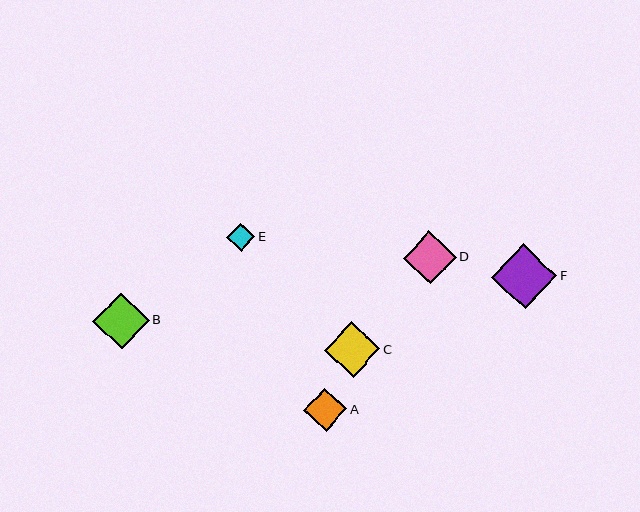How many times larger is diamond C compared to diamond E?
Diamond C is approximately 1.9 times the size of diamond E.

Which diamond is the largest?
Diamond F is the largest with a size of approximately 65 pixels.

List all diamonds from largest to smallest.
From largest to smallest: F, B, C, D, A, E.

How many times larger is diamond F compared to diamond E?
Diamond F is approximately 2.3 times the size of diamond E.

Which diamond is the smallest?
Diamond E is the smallest with a size of approximately 29 pixels.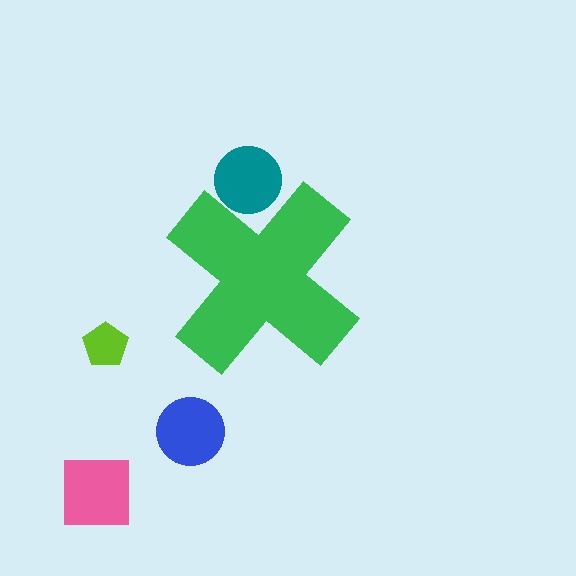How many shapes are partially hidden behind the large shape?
1 shape is partially hidden.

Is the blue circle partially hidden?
No, the blue circle is fully visible.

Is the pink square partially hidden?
No, the pink square is fully visible.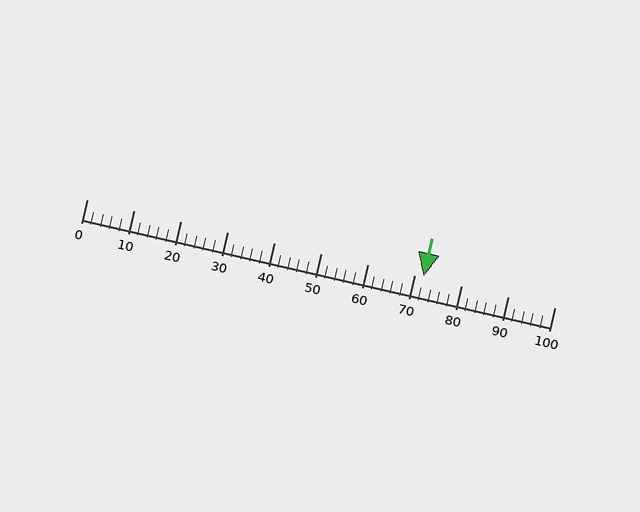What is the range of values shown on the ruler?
The ruler shows values from 0 to 100.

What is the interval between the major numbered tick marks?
The major tick marks are spaced 10 units apart.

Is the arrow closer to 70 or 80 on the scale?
The arrow is closer to 70.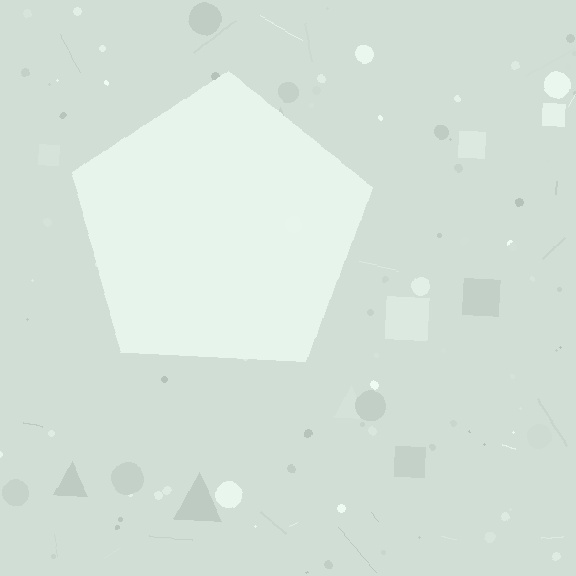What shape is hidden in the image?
A pentagon is hidden in the image.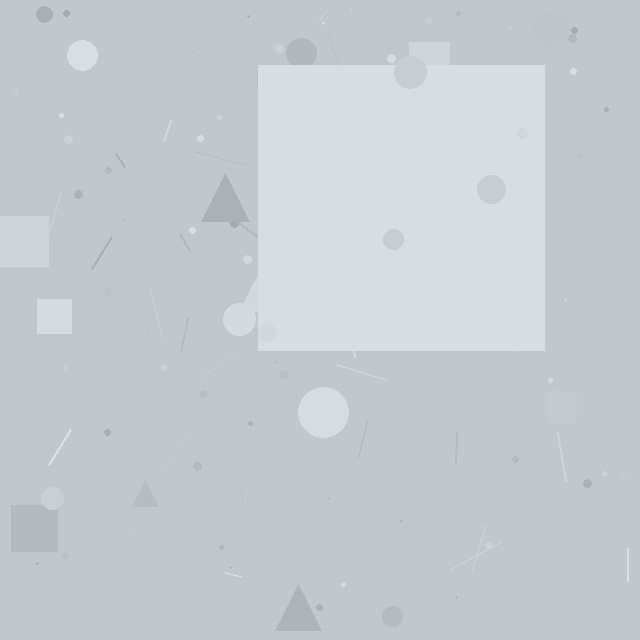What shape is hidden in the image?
A square is hidden in the image.